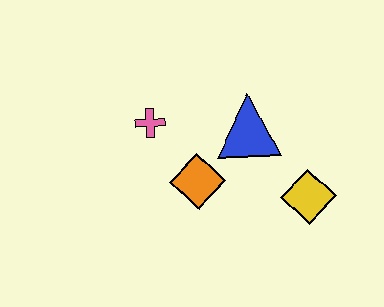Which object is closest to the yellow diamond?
The blue triangle is closest to the yellow diamond.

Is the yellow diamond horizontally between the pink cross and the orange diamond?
No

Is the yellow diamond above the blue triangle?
No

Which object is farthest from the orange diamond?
The yellow diamond is farthest from the orange diamond.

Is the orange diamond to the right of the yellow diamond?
No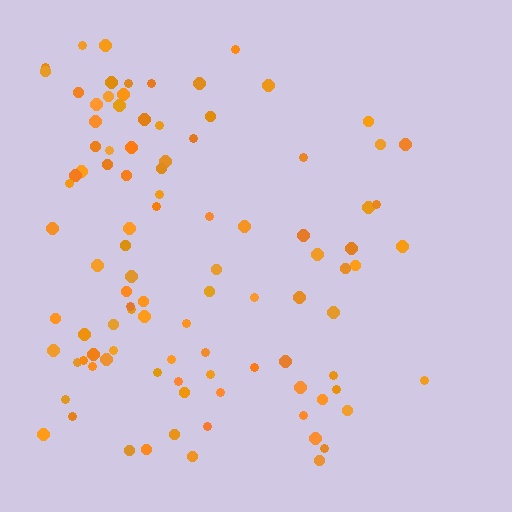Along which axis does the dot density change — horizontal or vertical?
Horizontal.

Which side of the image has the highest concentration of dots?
The left.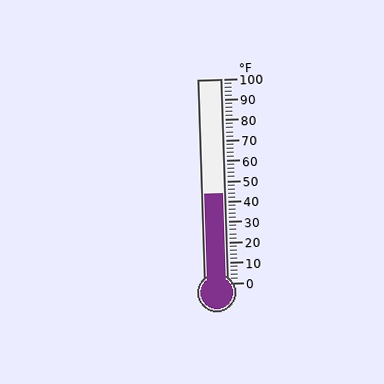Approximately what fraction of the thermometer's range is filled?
The thermometer is filled to approximately 45% of its range.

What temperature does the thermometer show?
The thermometer shows approximately 44°F.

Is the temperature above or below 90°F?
The temperature is below 90°F.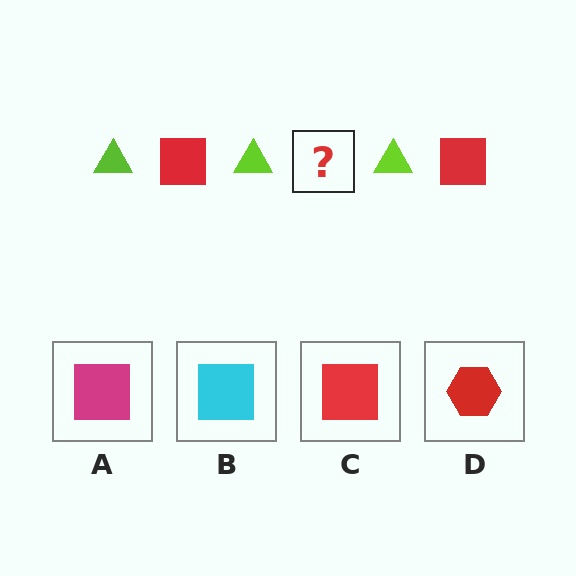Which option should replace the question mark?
Option C.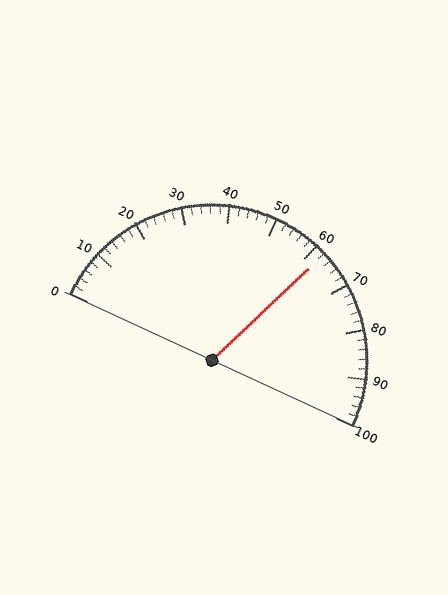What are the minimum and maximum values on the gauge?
The gauge ranges from 0 to 100.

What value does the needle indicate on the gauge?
The needle indicates approximately 62.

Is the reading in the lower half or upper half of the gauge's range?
The reading is in the upper half of the range (0 to 100).